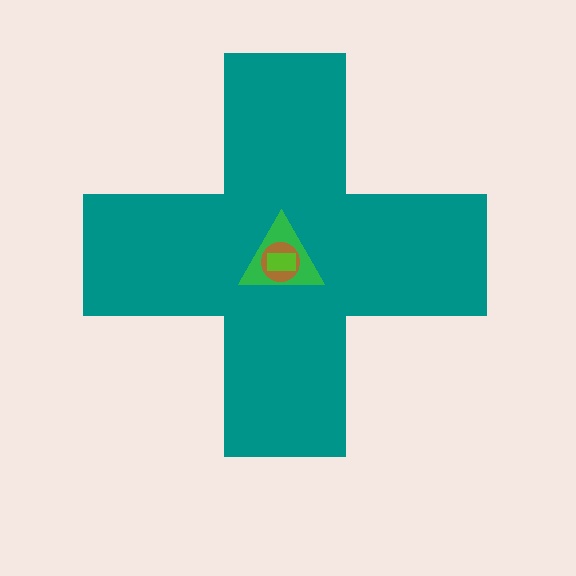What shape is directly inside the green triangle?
The brown circle.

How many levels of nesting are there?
4.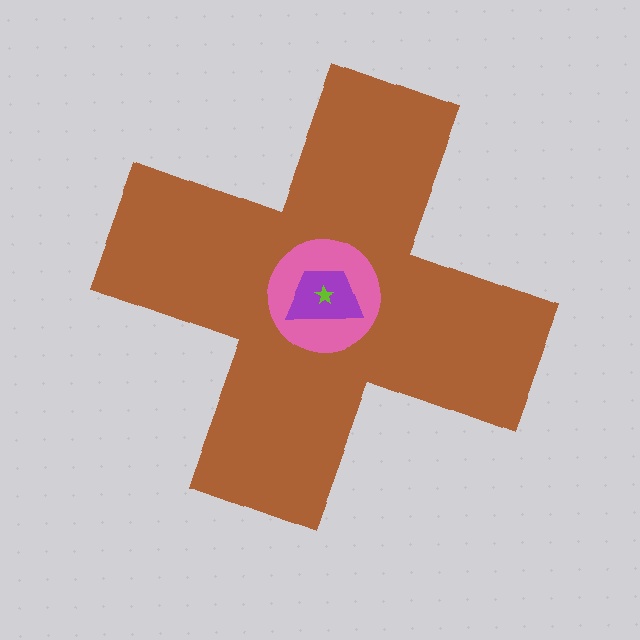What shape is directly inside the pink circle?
The purple trapezoid.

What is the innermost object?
The lime star.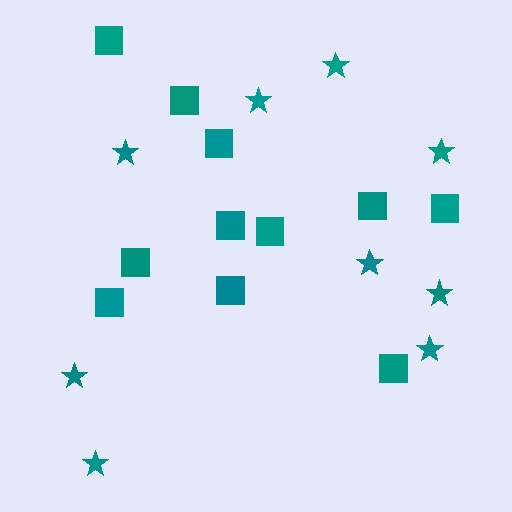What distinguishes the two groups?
There are 2 groups: one group of squares (11) and one group of stars (9).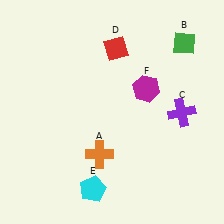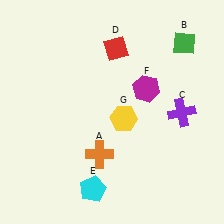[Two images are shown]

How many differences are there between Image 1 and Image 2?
There is 1 difference between the two images.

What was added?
A yellow hexagon (G) was added in Image 2.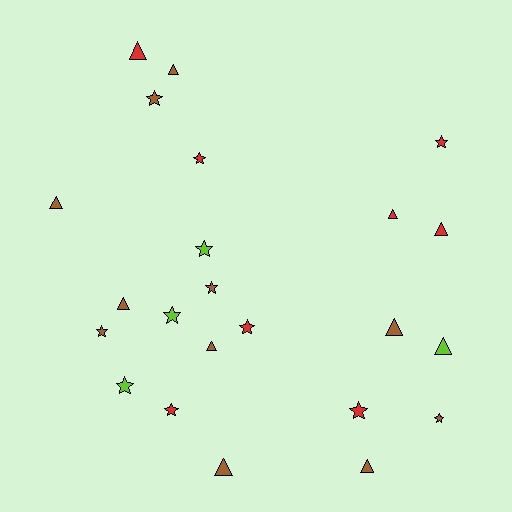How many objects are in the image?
There are 23 objects.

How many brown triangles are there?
There are 7 brown triangles.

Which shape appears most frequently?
Star, with 12 objects.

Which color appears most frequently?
Brown, with 11 objects.